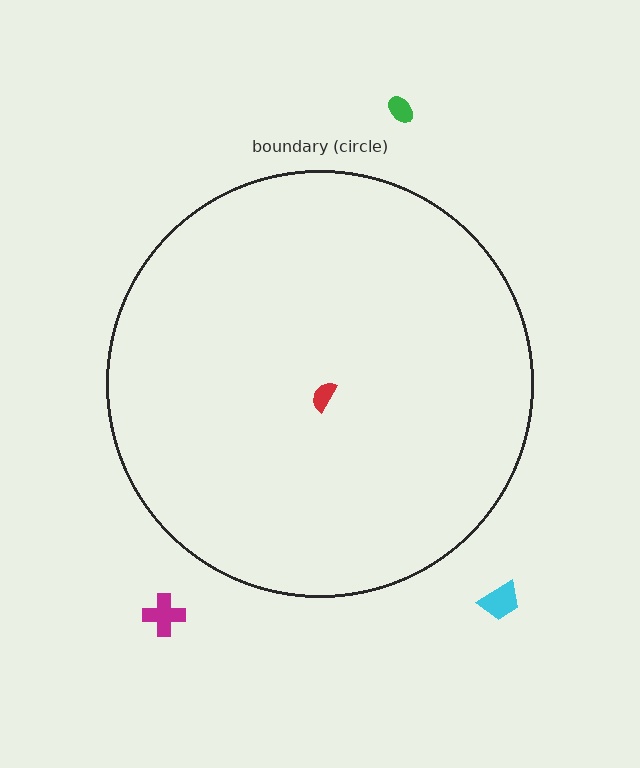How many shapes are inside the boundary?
1 inside, 3 outside.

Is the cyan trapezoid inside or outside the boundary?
Outside.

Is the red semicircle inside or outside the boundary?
Inside.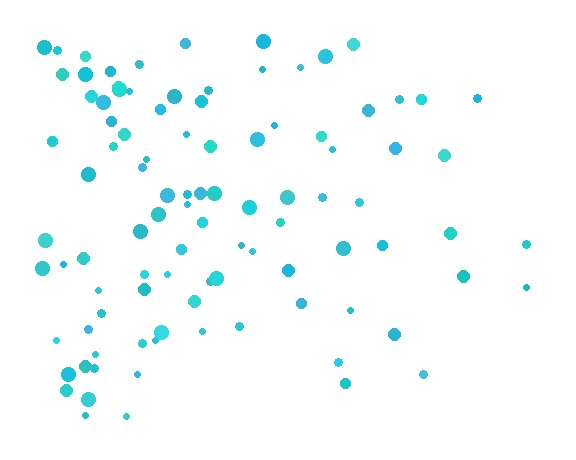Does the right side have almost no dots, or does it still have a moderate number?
Still a moderate number, just noticeably fewer than the left.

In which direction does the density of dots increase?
From right to left, with the left side densest.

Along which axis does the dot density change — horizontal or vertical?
Horizontal.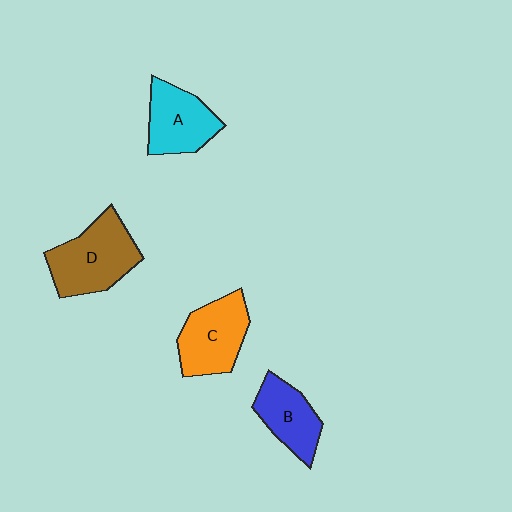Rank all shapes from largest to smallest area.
From largest to smallest: D (brown), C (orange), A (cyan), B (blue).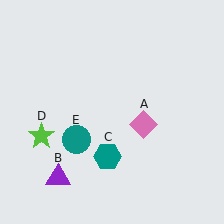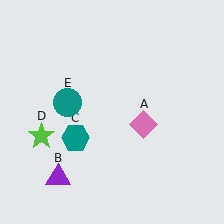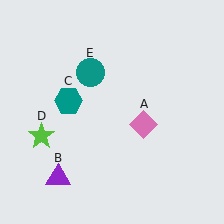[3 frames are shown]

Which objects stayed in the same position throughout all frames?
Pink diamond (object A) and purple triangle (object B) and lime star (object D) remained stationary.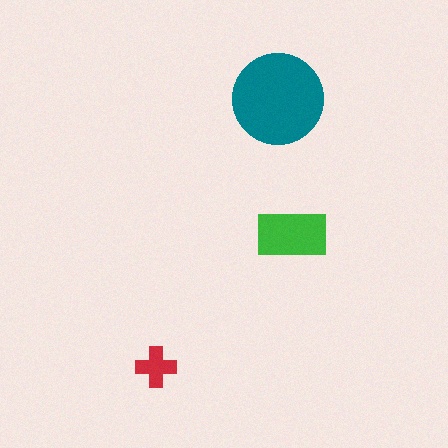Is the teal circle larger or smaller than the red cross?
Larger.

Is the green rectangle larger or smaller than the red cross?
Larger.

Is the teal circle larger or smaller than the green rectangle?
Larger.